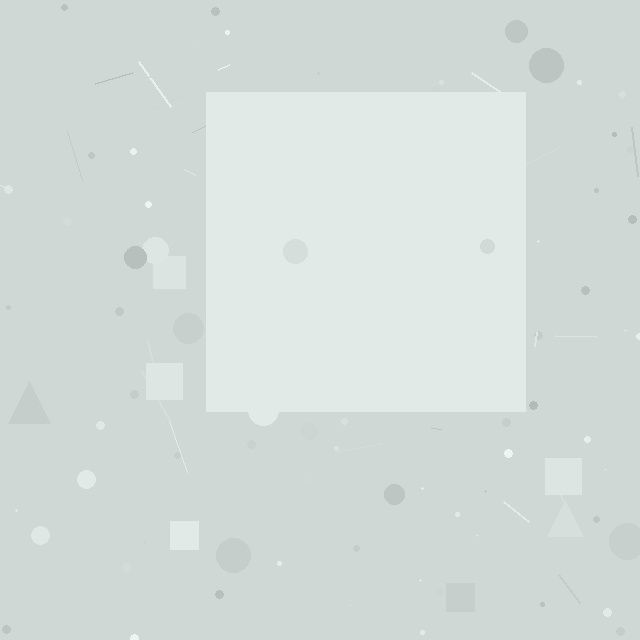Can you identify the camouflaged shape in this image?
The camouflaged shape is a square.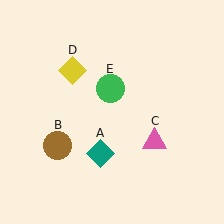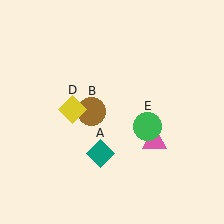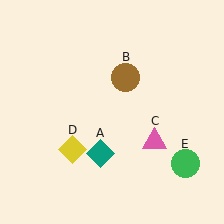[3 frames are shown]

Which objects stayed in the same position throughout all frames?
Teal diamond (object A) and pink triangle (object C) remained stationary.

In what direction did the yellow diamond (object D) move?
The yellow diamond (object D) moved down.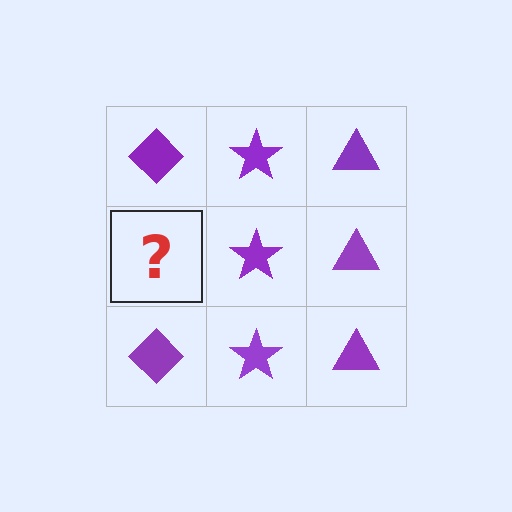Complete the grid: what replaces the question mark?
The question mark should be replaced with a purple diamond.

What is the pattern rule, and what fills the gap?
The rule is that each column has a consistent shape. The gap should be filled with a purple diamond.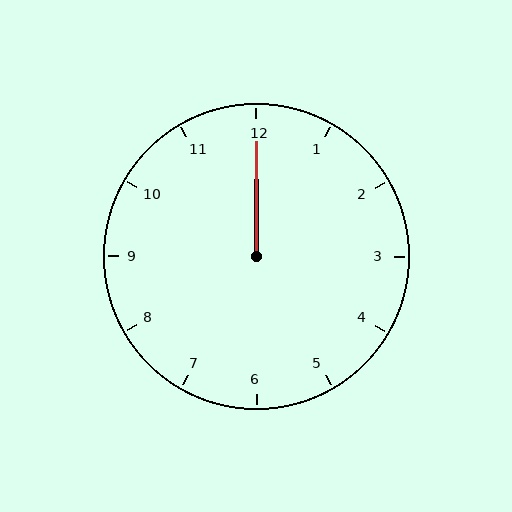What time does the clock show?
12:00.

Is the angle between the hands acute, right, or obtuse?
It is acute.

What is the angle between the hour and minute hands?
Approximately 0 degrees.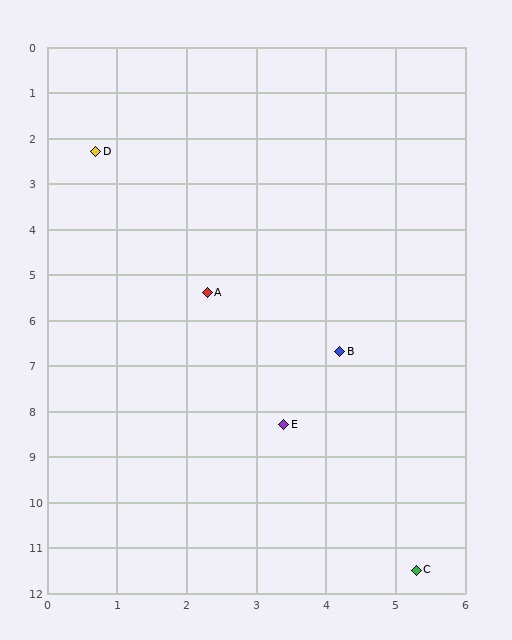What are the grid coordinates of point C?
Point C is at approximately (5.3, 11.5).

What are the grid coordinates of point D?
Point D is at approximately (0.7, 2.3).